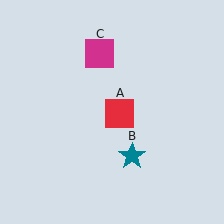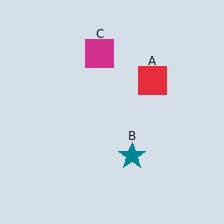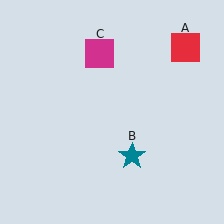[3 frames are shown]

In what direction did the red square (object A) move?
The red square (object A) moved up and to the right.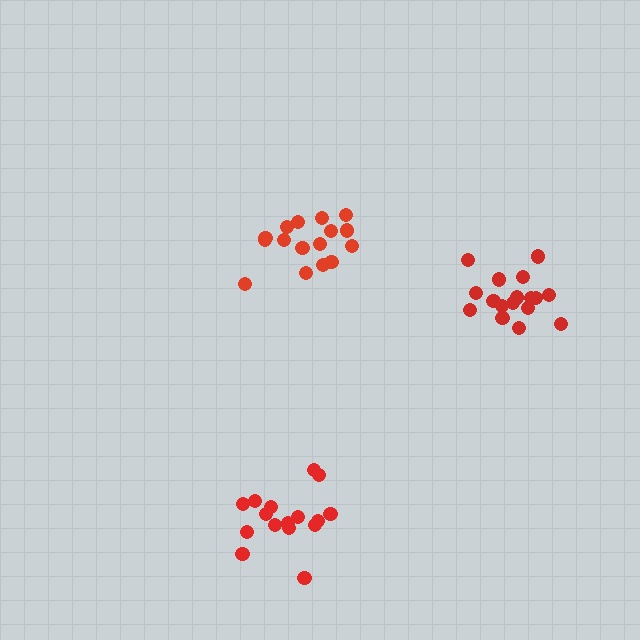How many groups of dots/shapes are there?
There are 3 groups.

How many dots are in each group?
Group 1: 16 dots, Group 2: 16 dots, Group 3: 18 dots (50 total).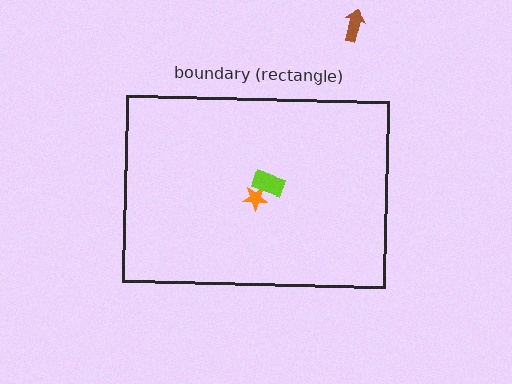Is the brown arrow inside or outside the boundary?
Outside.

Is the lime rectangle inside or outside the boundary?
Inside.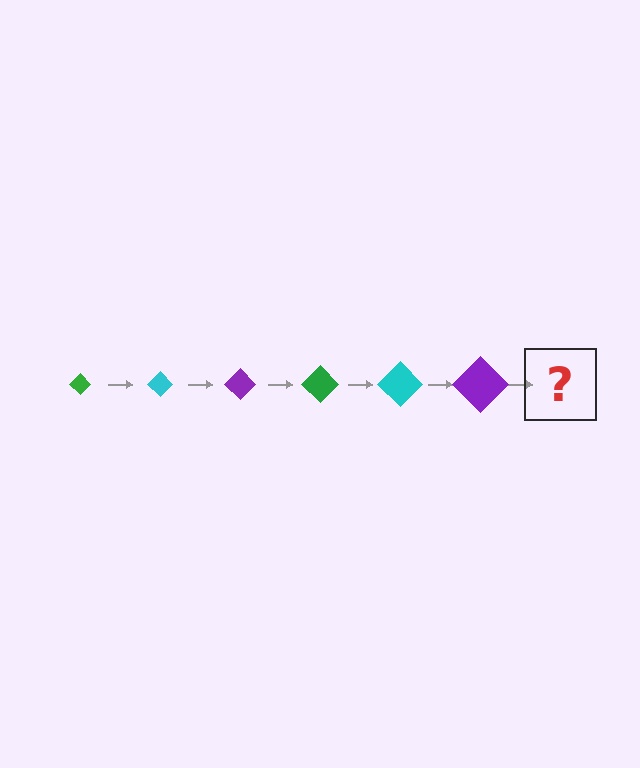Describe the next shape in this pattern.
It should be a green diamond, larger than the previous one.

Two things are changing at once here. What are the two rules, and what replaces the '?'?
The two rules are that the diamond grows larger each step and the color cycles through green, cyan, and purple. The '?' should be a green diamond, larger than the previous one.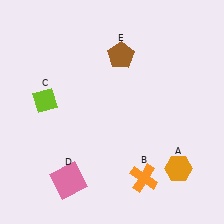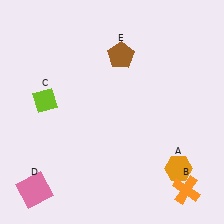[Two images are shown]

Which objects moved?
The objects that moved are: the orange cross (B), the pink square (D).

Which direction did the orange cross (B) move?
The orange cross (B) moved right.